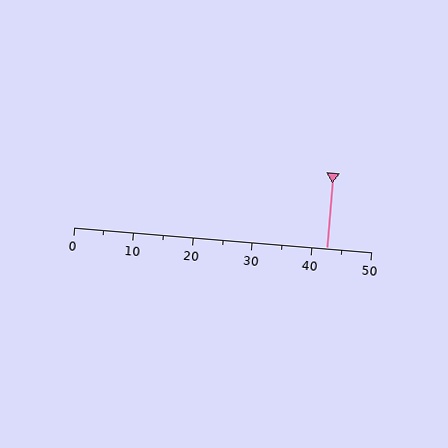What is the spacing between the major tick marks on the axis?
The major ticks are spaced 10 apart.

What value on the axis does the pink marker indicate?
The marker indicates approximately 42.5.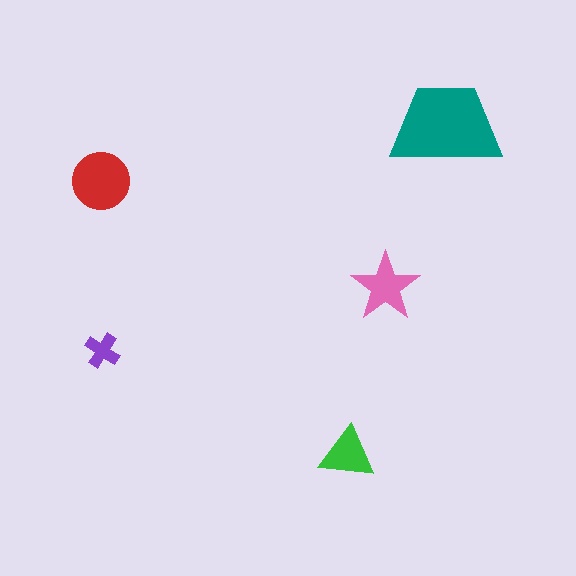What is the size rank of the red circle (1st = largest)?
2nd.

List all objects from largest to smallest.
The teal trapezoid, the red circle, the pink star, the green triangle, the purple cross.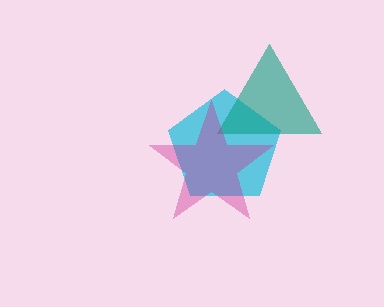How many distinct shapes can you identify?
There are 3 distinct shapes: a cyan pentagon, a teal triangle, a magenta star.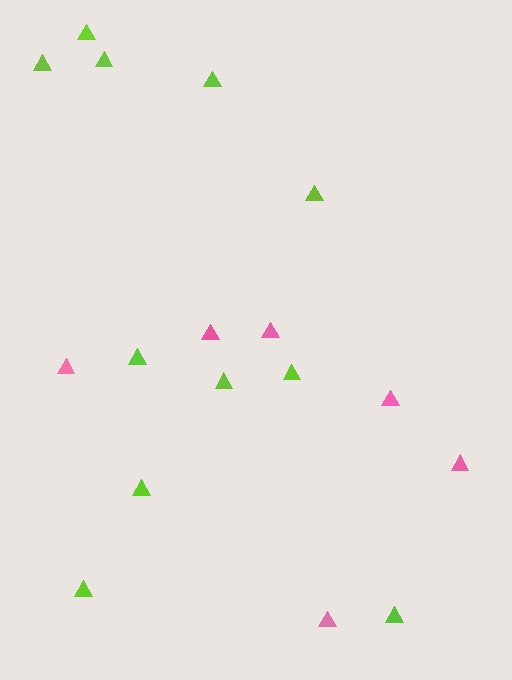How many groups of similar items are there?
There are 2 groups: one group of pink triangles (6) and one group of lime triangles (11).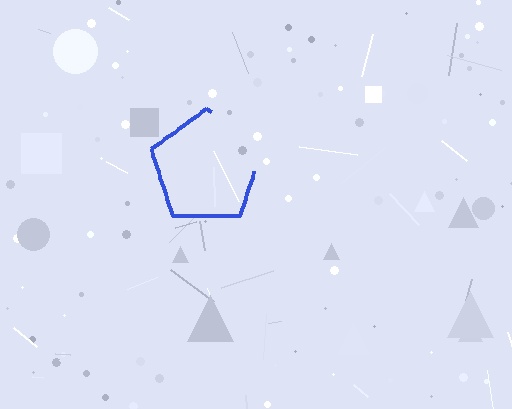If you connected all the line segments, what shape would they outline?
They would outline a pentagon.